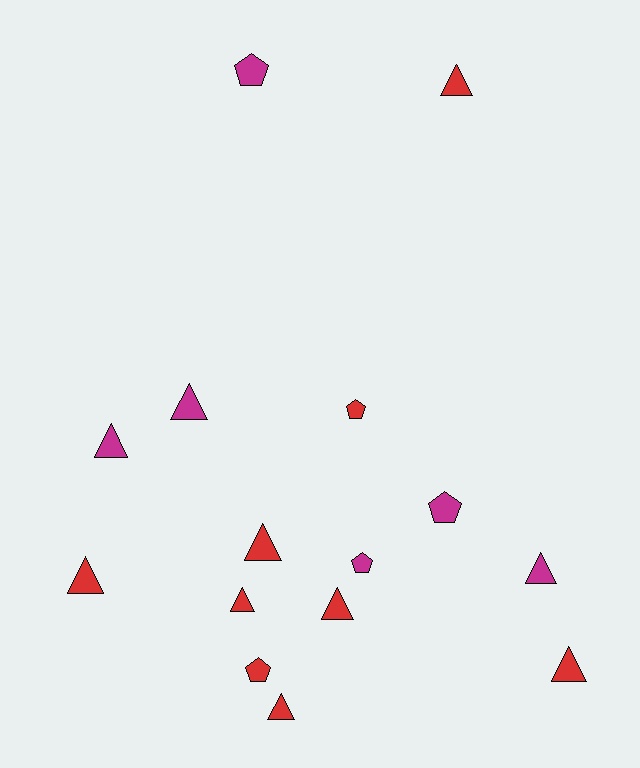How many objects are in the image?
There are 15 objects.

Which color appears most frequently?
Red, with 9 objects.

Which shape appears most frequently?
Triangle, with 10 objects.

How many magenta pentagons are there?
There are 3 magenta pentagons.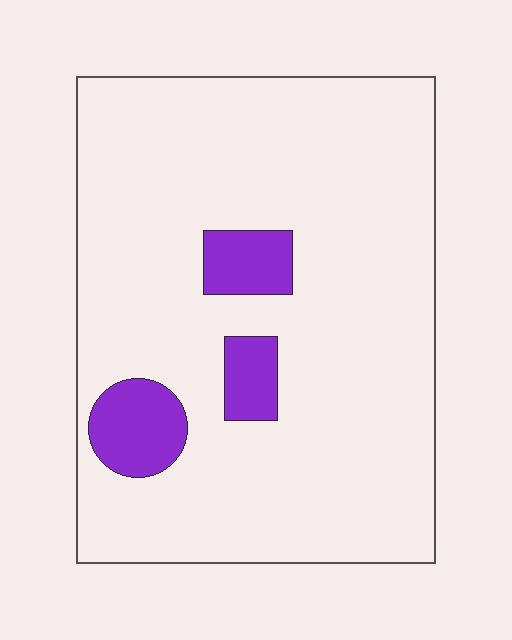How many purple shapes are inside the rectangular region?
3.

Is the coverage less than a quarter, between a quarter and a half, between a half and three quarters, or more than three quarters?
Less than a quarter.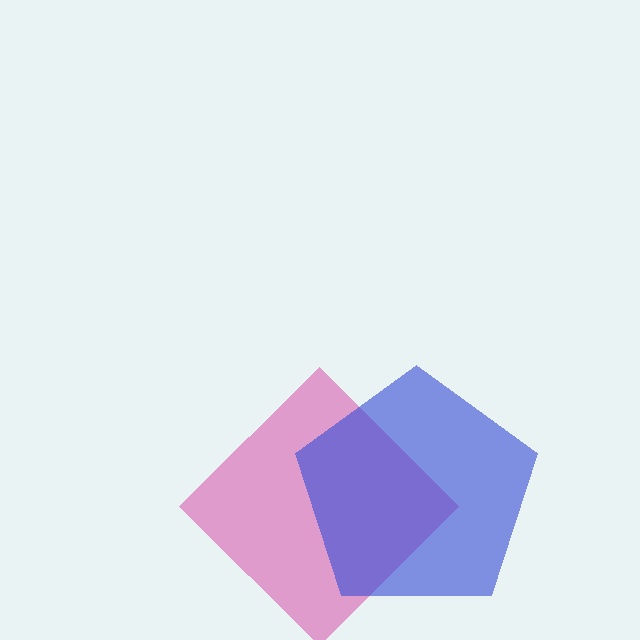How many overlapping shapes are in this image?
There are 2 overlapping shapes in the image.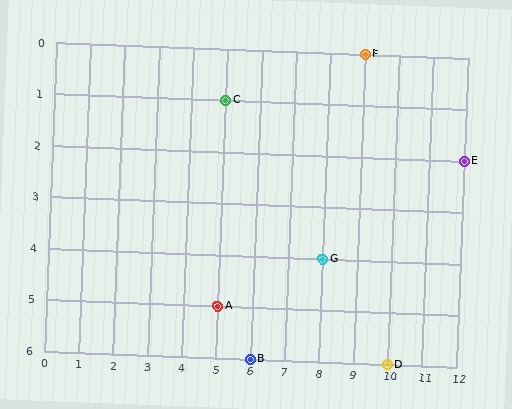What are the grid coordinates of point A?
Point A is at grid coordinates (5, 5).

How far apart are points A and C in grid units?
Points A and C are 4 rows apart.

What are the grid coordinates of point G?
Point G is at grid coordinates (8, 4).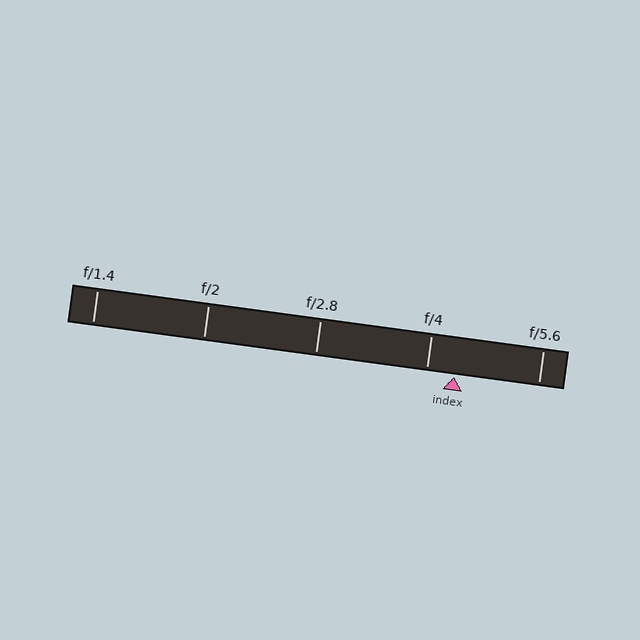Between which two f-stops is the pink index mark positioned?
The index mark is between f/4 and f/5.6.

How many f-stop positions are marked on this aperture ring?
There are 5 f-stop positions marked.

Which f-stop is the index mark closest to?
The index mark is closest to f/4.